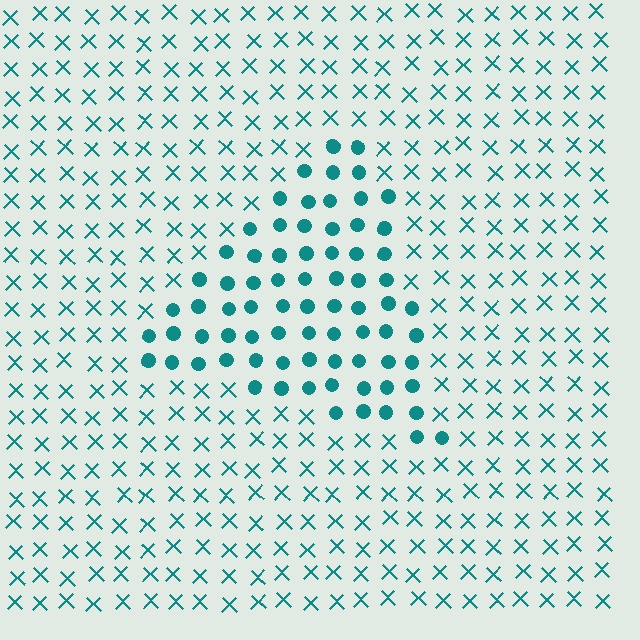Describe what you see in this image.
The image is filled with small teal elements arranged in a uniform grid. A triangle-shaped region contains circles, while the surrounding area contains X marks. The boundary is defined purely by the change in element shape.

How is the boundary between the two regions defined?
The boundary is defined by a change in element shape: circles inside vs. X marks outside. All elements share the same color and spacing.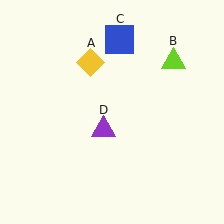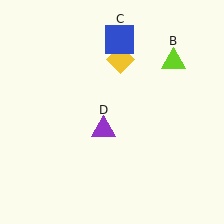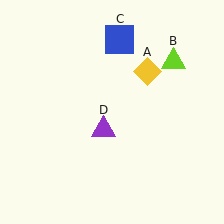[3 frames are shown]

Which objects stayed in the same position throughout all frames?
Lime triangle (object B) and blue square (object C) and purple triangle (object D) remained stationary.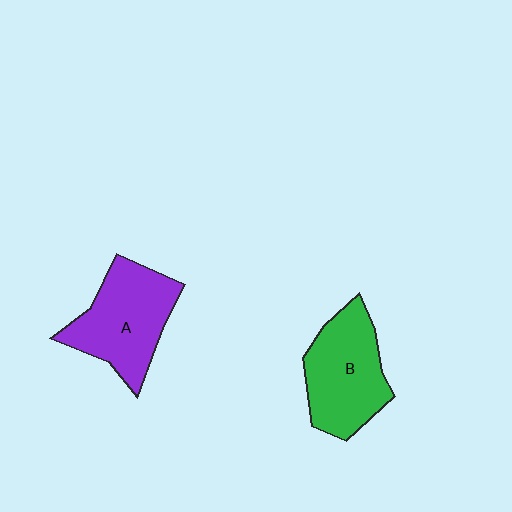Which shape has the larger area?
Shape A (purple).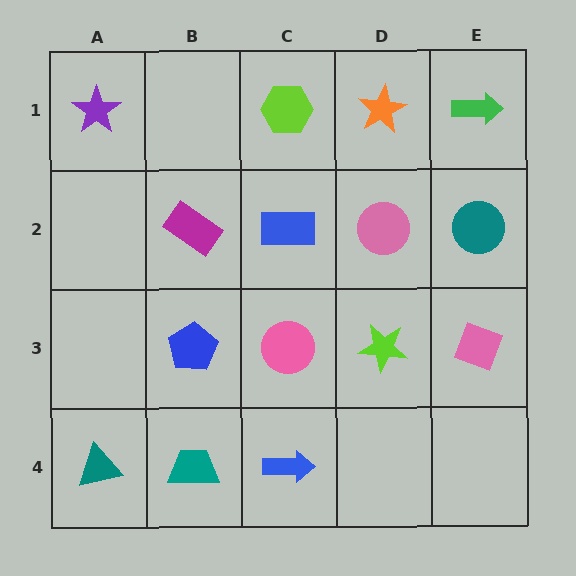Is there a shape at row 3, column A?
No, that cell is empty.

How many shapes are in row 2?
4 shapes.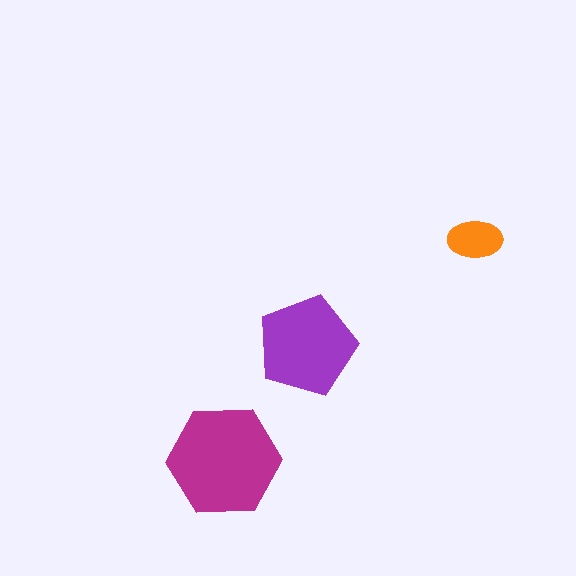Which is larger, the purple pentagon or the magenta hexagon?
The magenta hexagon.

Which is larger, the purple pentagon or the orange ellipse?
The purple pentagon.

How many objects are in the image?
There are 3 objects in the image.